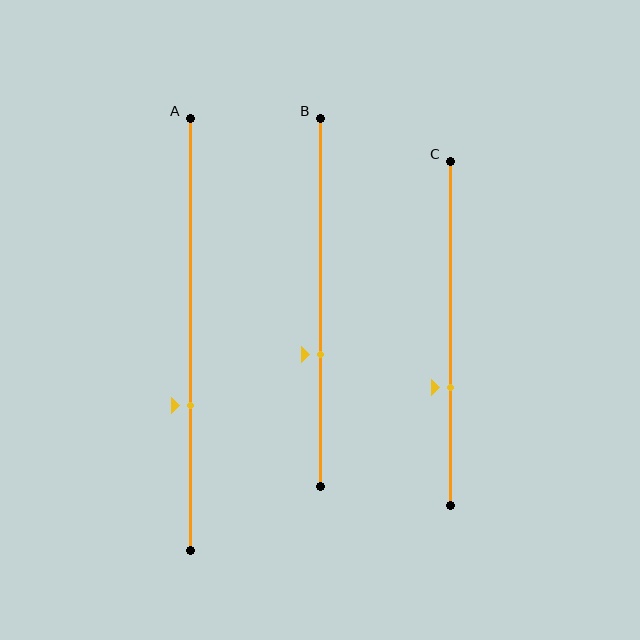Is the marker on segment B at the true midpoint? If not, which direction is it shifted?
No, the marker on segment B is shifted downward by about 14% of the segment length.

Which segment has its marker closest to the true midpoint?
Segment B has its marker closest to the true midpoint.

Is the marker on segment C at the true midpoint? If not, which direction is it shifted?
No, the marker on segment C is shifted downward by about 16% of the segment length.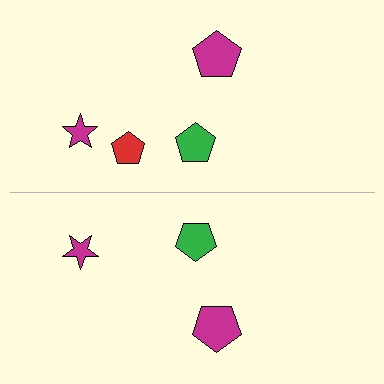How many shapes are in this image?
There are 7 shapes in this image.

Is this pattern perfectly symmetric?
No, the pattern is not perfectly symmetric. A red pentagon is missing from the bottom side.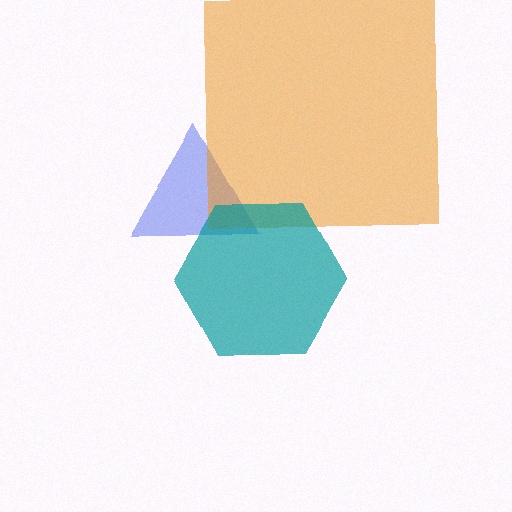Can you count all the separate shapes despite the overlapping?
Yes, there are 3 separate shapes.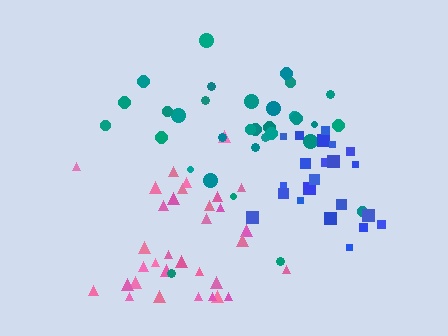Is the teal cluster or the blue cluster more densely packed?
Blue.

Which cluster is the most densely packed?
Pink.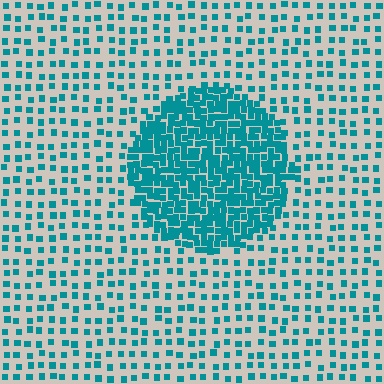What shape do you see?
I see a circle.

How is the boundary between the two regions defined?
The boundary is defined by a change in element density (approximately 3.0x ratio). All elements are the same color, size, and shape.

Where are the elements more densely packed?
The elements are more densely packed inside the circle boundary.